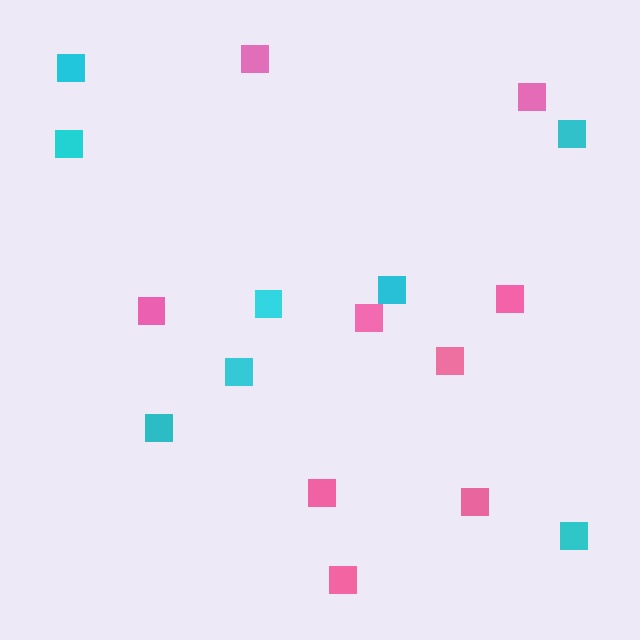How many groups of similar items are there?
There are 2 groups: one group of pink squares (9) and one group of cyan squares (8).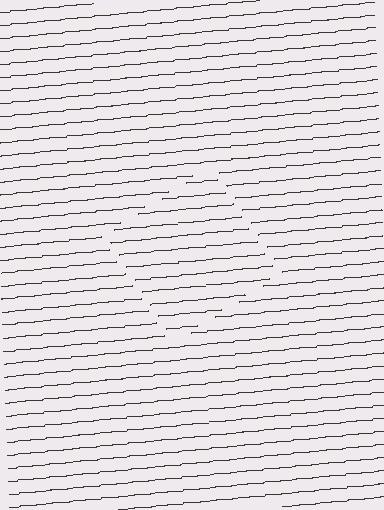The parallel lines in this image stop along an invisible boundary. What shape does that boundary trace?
An illusory square. The interior of the shape contains the same grating, shifted by half a period — the contour is defined by the phase discontinuity where line-ends from the inner and outer gratings abut.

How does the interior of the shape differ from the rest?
The interior of the shape contains the same grating, shifted by half a period — the contour is defined by the phase discontinuity where line-ends from the inner and outer gratings abut.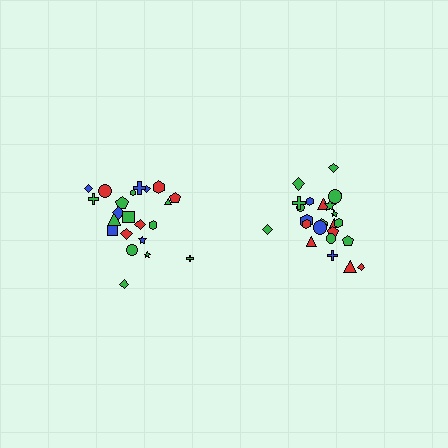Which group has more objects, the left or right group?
The right group.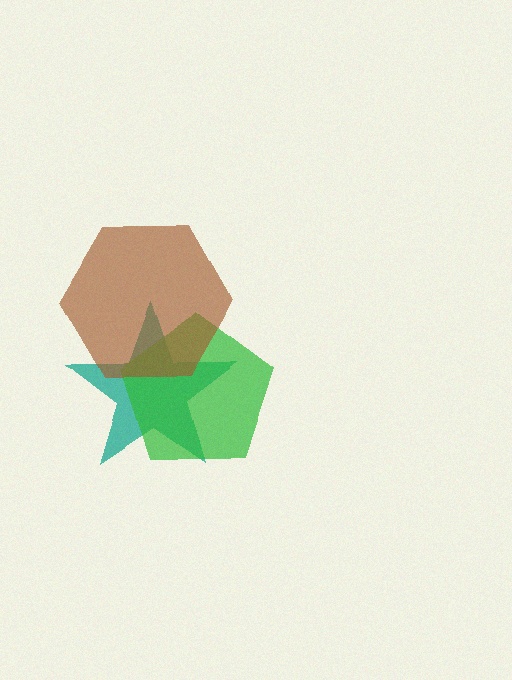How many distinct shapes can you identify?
There are 3 distinct shapes: a teal star, a green pentagon, a brown hexagon.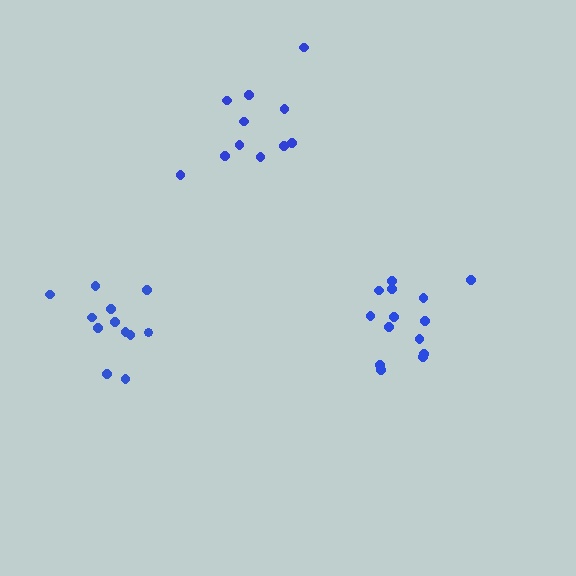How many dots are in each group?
Group 1: 11 dots, Group 2: 12 dots, Group 3: 14 dots (37 total).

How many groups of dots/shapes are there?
There are 3 groups.